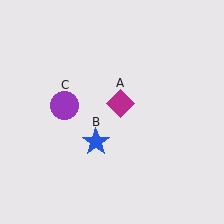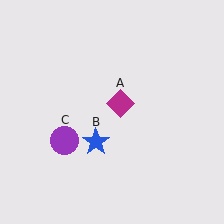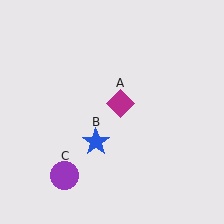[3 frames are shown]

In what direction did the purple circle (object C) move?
The purple circle (object C) moved down.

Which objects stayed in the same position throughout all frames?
Magenta diamond (object A) and blue star (object B) remained stationary.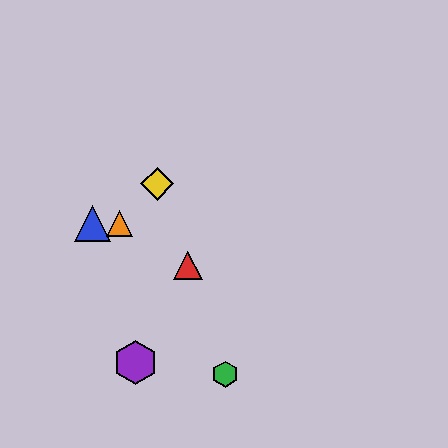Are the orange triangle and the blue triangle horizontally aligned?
Yes, both are at y≈224.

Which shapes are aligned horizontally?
The blue triangle, the orange triangle are aligned horizontally.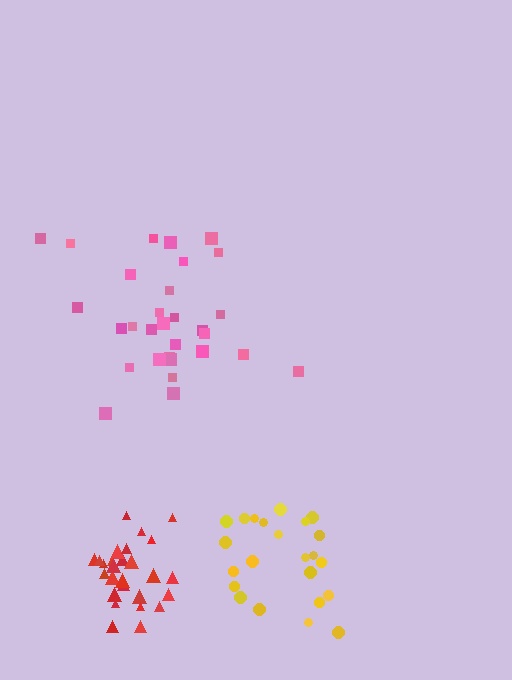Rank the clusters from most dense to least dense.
red, yellow, pink.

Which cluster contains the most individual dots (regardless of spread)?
Pink (30).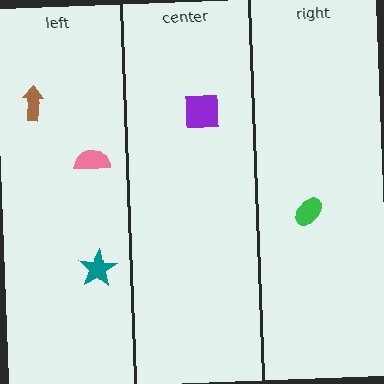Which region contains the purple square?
The center region.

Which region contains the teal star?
The left region.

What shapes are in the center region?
The purple square.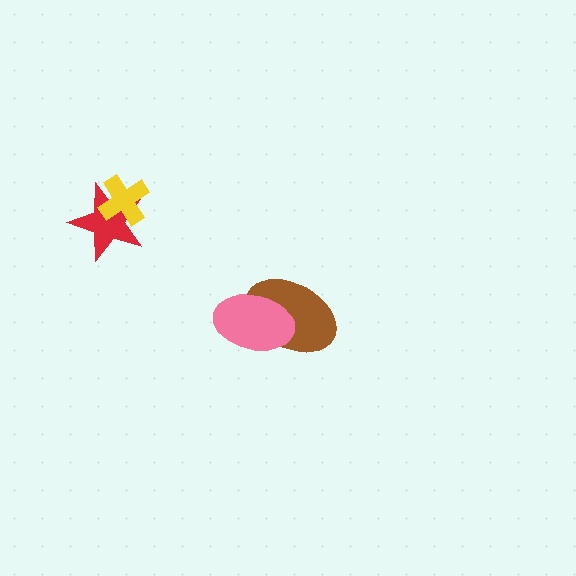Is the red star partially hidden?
Yes, it is partially covered by another shape.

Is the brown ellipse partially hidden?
Yes, it is partially covered by another shape.